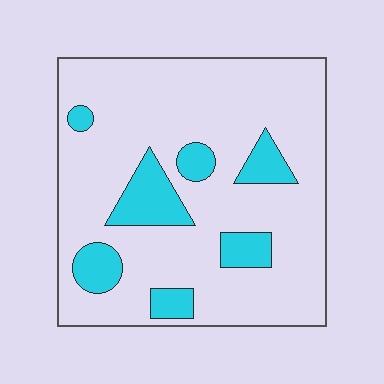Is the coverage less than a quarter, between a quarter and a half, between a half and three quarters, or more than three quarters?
Less than a quarter.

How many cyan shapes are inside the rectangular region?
7.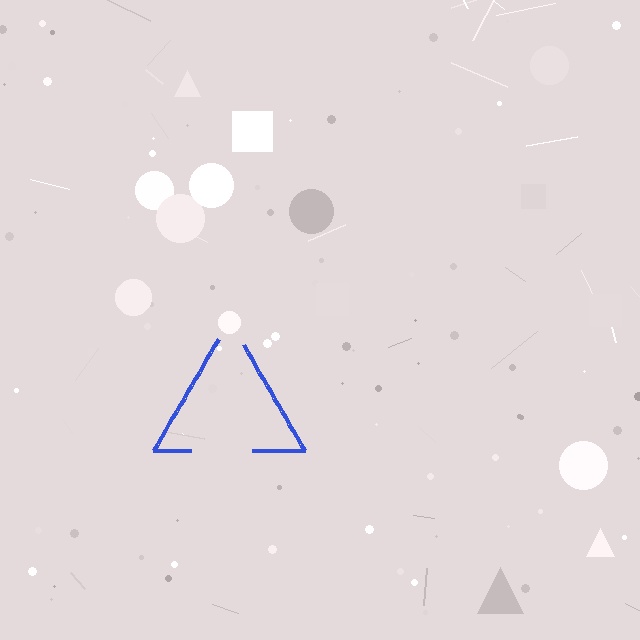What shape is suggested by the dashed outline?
The dashed outline suggests a triangle.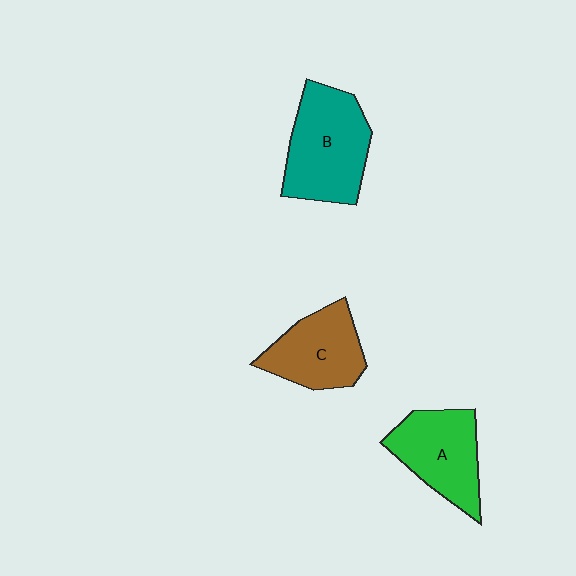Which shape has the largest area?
Shape B (teal).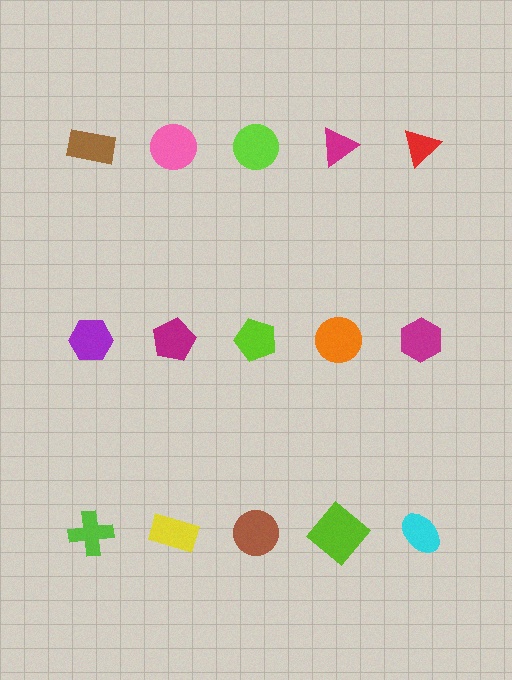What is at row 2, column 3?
A lime pentagon.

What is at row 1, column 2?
A pink circle.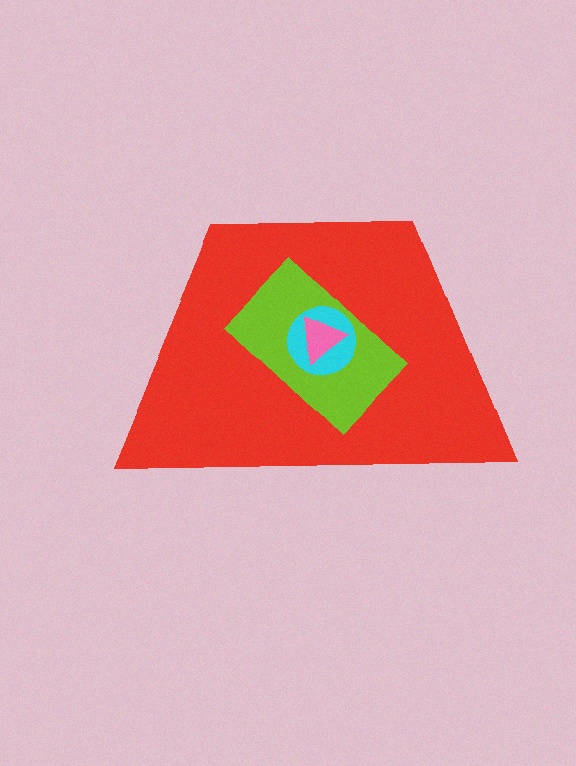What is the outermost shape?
The red trapezoid.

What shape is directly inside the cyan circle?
The pink triangle.